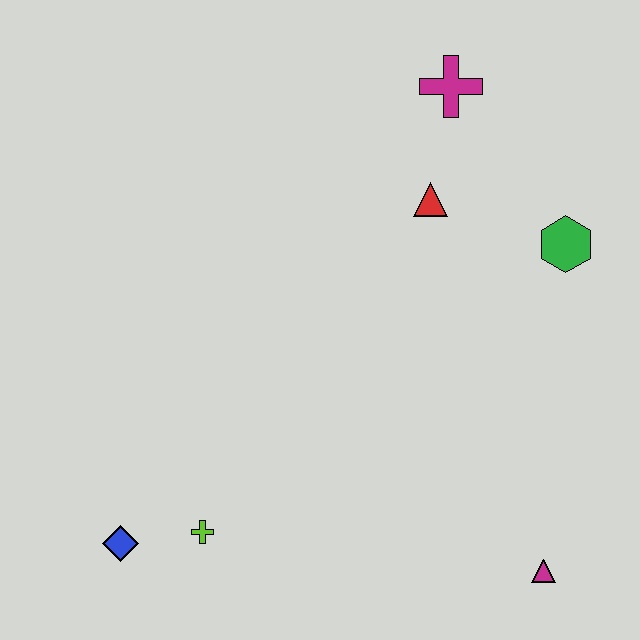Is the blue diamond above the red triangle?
No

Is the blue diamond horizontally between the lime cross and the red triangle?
No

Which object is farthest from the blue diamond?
The magenta cross is farthest from the blue diamond.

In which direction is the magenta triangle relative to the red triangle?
The magenta triangle is below the red triangle.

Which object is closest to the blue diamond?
The lime cross is closest to the blue diamond.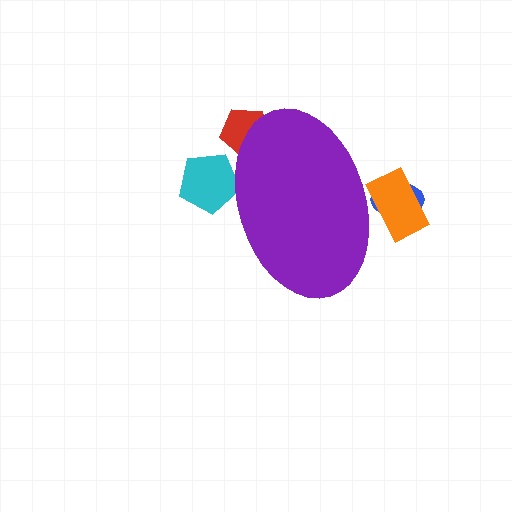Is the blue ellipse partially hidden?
Yes, the blue ellipse is partially hidden behind the purple ellipse.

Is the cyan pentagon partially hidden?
Yes, the cyan pentagon is partially hidden behind the purple ellipse.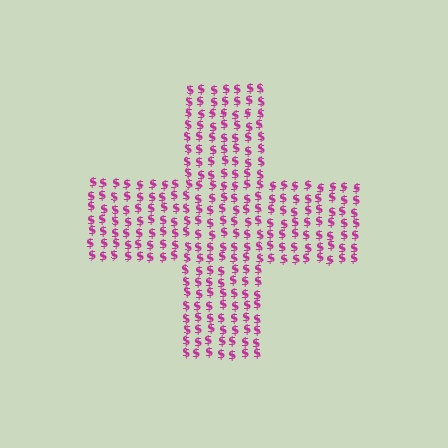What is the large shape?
The large shape is a cross.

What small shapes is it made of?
It is made of small dollar signs.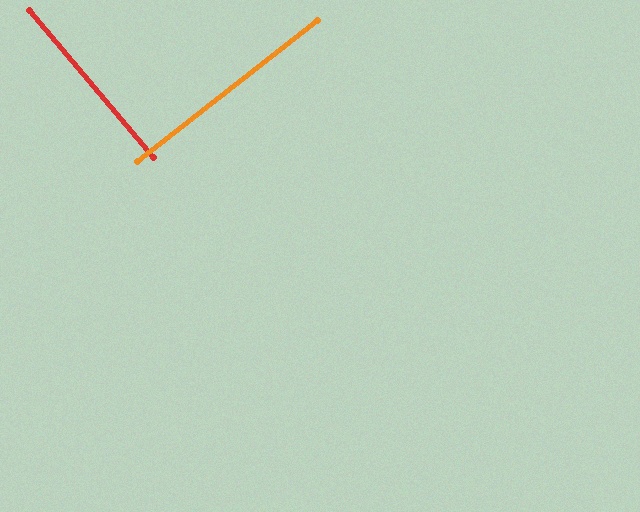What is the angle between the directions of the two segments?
Approximately 88 degrees.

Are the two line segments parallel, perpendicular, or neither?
Perpendicular — they meet at approximately 88°.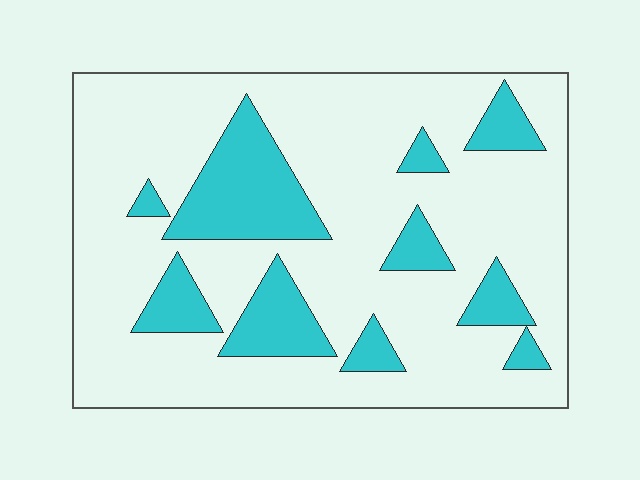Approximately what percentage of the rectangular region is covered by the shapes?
Approximately 20%.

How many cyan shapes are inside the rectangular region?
10.